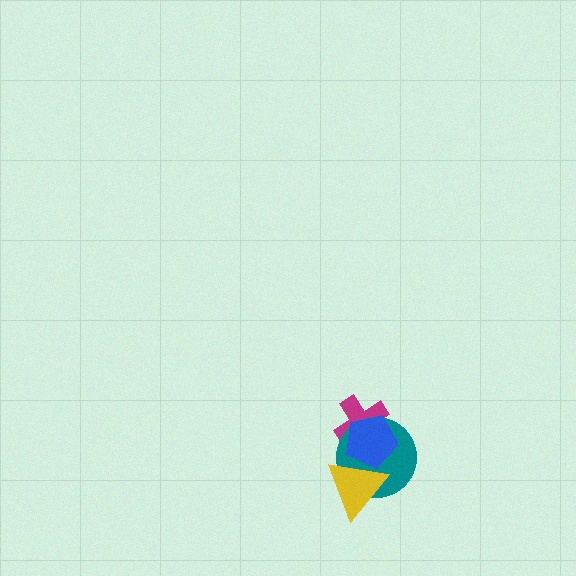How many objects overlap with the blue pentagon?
3 objects overlap with the blue pentagon.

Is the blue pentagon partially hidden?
Yes, it is partially covered by another shape.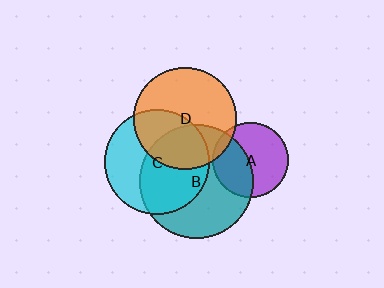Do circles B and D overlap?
Yes.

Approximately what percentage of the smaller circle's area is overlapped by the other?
Approximately 35%.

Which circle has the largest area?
Circle B (teal).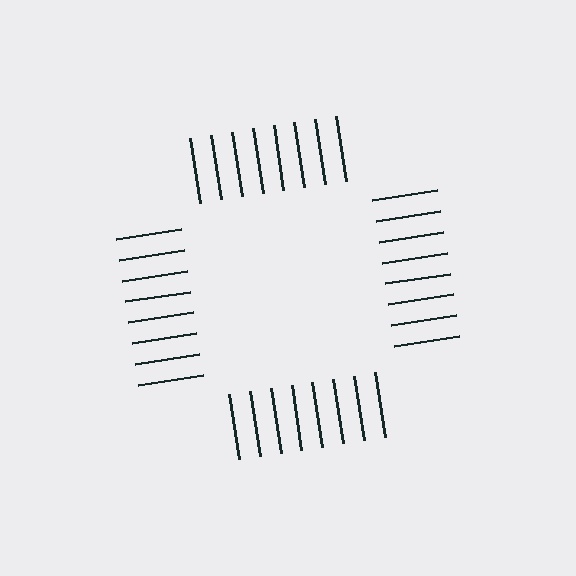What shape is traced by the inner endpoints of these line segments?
An illusory square — the line segments terminate on its edges but no continuous stroke is drawn.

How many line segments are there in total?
32 — 8 along each of the 4 edges.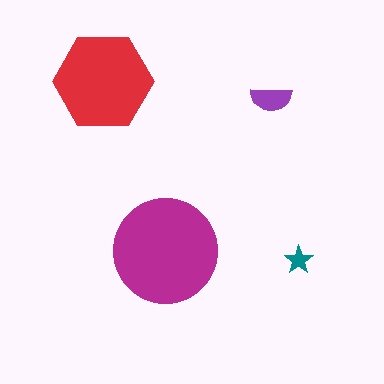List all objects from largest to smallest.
The magenta circle, the red hexagon, the purple semicircle, the teal star.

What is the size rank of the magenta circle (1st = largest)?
1st.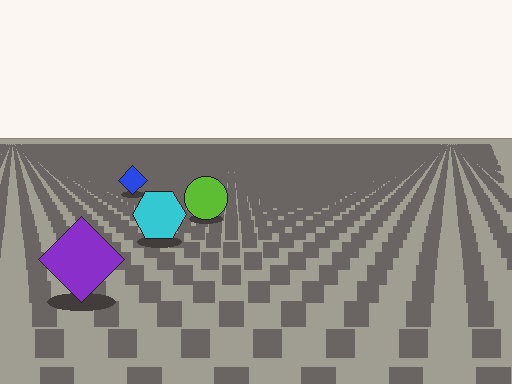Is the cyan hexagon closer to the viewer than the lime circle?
Yes. The cyan hexagon is closer — you can tell from the texture gradient: the ground texture is coarser near it.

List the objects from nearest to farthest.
From nearest to farthest: the purple diamond, the cyan hexagon, the lime circle, the blue diamond.